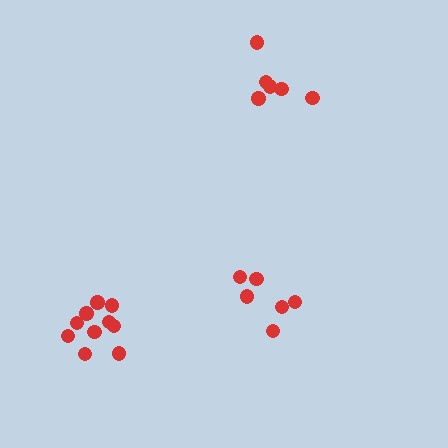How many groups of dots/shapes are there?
There are 3 groups.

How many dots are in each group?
Group 1: 6 dots, Group 2: 6 dots, Group 3: 10 dots (22 total).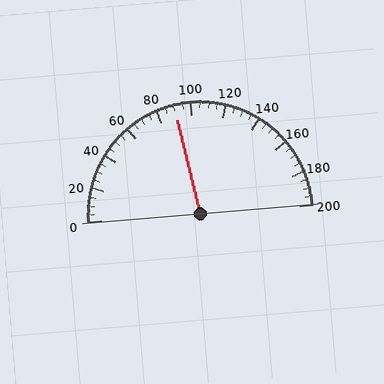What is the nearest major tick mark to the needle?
The nearest major tick mark is 80.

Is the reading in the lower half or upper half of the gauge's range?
The reading is in the lower half of the range (0 to 200).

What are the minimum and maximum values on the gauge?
The gauge ranges from 0 to 200.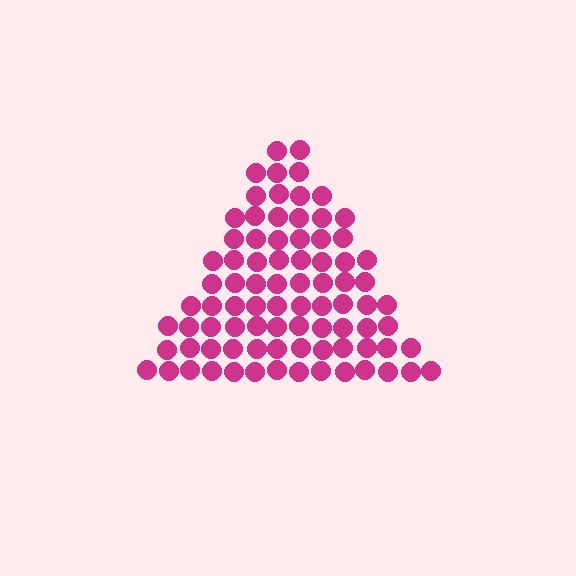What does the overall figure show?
The overall figure shows a triangle.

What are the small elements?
The small elements are circles.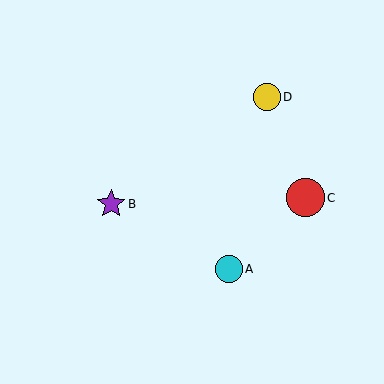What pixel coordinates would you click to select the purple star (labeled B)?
Click at (111, 204) to select the purple star B.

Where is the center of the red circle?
The center of the red circle is at (305, 198).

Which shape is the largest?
The red circle (labeled C) is the largest.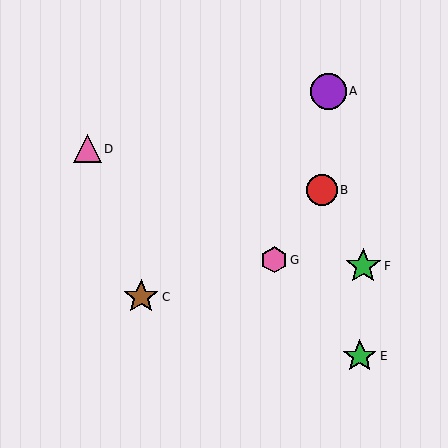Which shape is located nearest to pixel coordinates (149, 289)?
The brown star (labeled C) at (141, 297) is nearest to that location.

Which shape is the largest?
The green star (labeled F) is the largest.